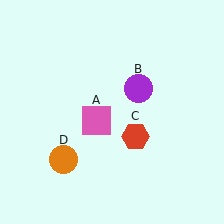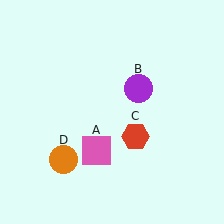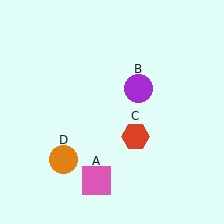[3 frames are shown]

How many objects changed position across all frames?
1 object changed position: pink square (object A).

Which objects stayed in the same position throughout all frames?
Purple circle (object B) and red hexagon (object C) and orange circle (object D) remained stationary.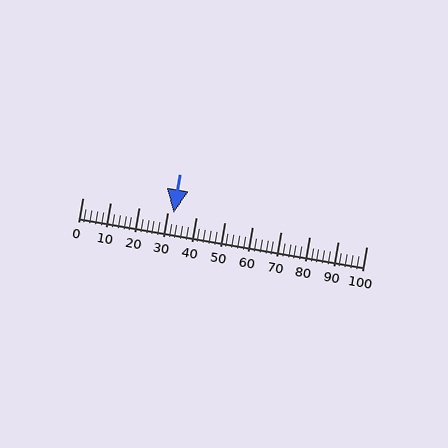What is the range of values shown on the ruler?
The ruler shows values from 0 to 100.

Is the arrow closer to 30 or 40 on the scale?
The arrow is closer to 30.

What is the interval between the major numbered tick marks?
The major tick marks are spaced 10 units apart.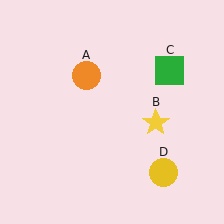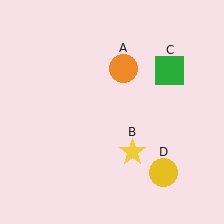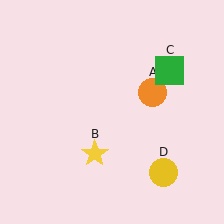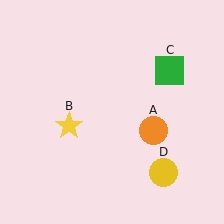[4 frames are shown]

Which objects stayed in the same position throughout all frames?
Green square (object C) and yellow circle (object D) remained stationary.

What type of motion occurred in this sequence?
The orange circle (object A), yellow star (object B) rotated clockwise around the center of the scene.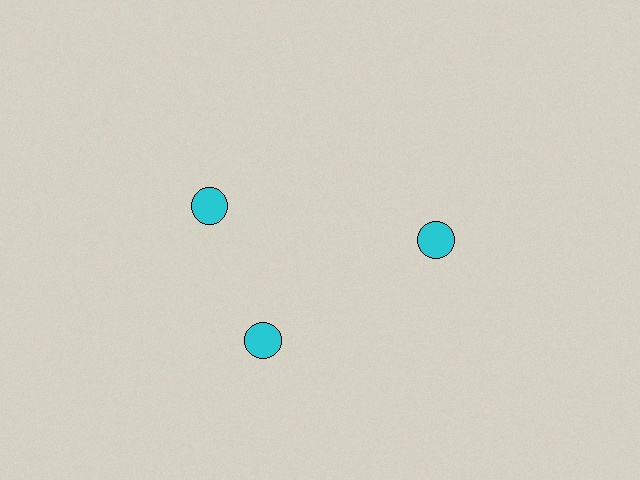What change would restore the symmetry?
The symmetry would be restored by rotating it back into even spacing with its neighbors so that all 3 circles sit at equal angles and equal distance from the center.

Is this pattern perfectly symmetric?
No. The 3 cyan circles are arranged in a ring, but one element near the 11 o'clock position is rotated out of alignment along the ring, breaking the 3-fold rotational symmetry.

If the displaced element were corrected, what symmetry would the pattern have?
It would have 3-fold rotational symmetry — the pattern would map onto itself every 120 degrees.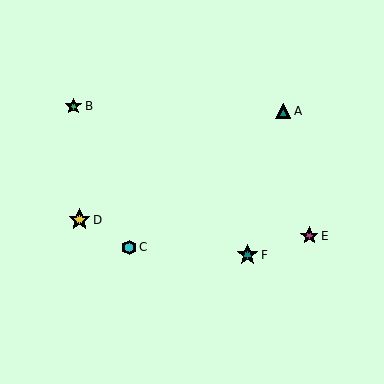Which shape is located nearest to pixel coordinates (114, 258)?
The cyan hexagon (labeled C) at (129, 247) is nearest to that location.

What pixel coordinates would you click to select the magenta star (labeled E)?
Click at (309, 236) to select the magenta star E.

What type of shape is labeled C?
Shape C is a cyan hexagon.